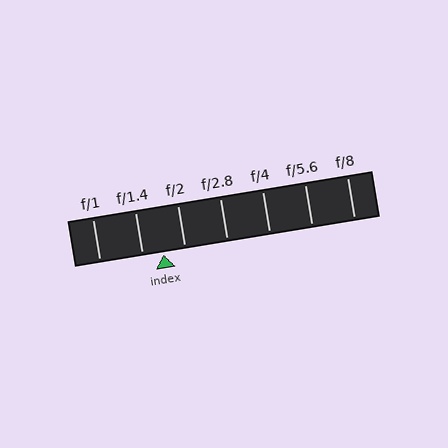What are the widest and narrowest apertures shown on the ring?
The widest aperture shown is f/1 and the narrowest is f/8.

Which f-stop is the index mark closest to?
The index mark is closest to f/2.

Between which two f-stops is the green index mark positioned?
The index mark is between f/1.4 and f/2.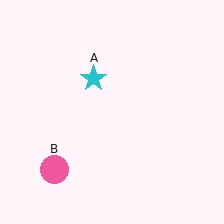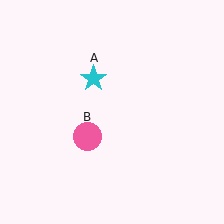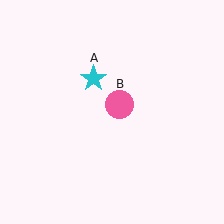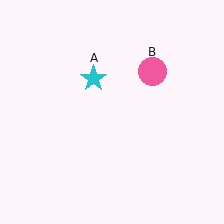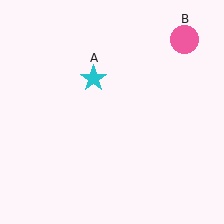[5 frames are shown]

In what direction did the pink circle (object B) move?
The pink circle (object B) moved up and to the right.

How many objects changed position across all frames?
1 object changed position: pink circle (object B).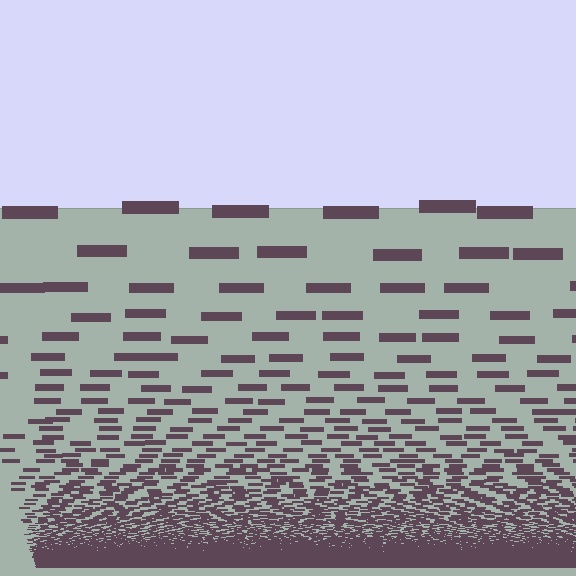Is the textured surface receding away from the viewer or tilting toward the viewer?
The surface appears to tilt toward the viewer. Texture elements get larger and sparser toward the top.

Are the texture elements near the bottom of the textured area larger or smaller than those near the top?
Smaller. The gradient is inverted — elements near the bottom are smaller and denser.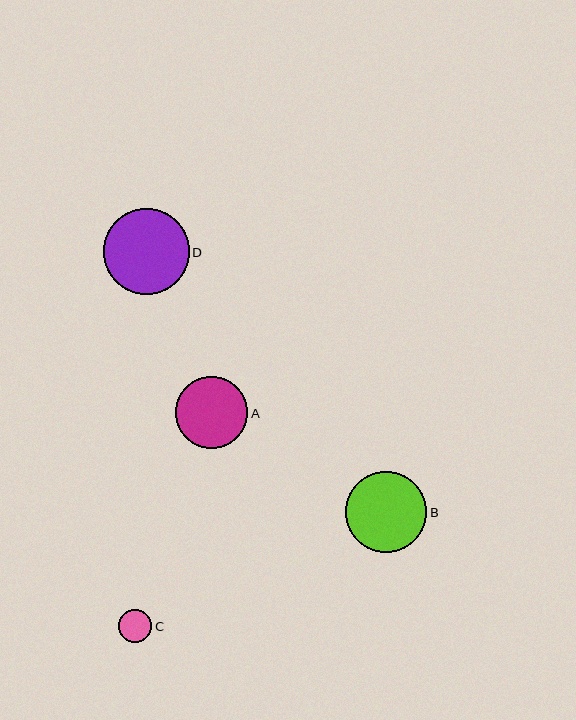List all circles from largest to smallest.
From largest to smallest: D, B, A, C.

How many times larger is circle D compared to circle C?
Circle D is approximately 2.6 times the size of circle C.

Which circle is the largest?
Circle D is the largest with a size of approximately 86 pixels.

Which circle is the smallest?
Circle C is the smallest with a size of approximately 33 pixels.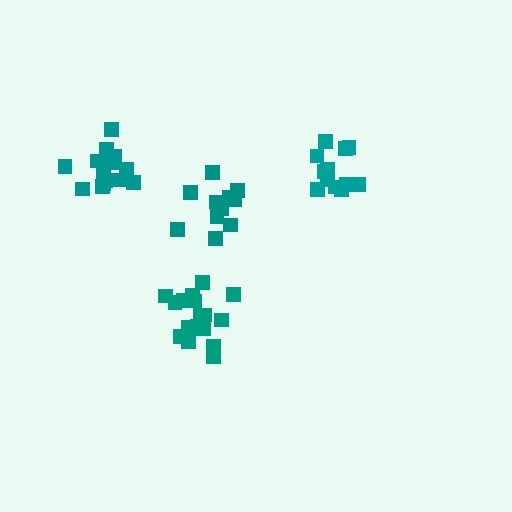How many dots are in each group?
Group 1: 12 dots, Group 2: 15 dots, Group 3: 17 dots, Group 4: 11 dots (55 total).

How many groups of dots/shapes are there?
There are 4 groups.